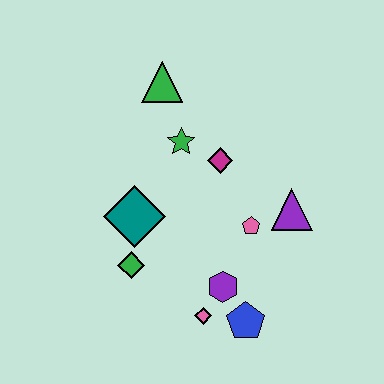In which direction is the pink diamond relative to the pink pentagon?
The pink diamond is below the pink pentagon.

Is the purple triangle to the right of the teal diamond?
Yes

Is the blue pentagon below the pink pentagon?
Yes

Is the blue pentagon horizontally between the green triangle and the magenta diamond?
No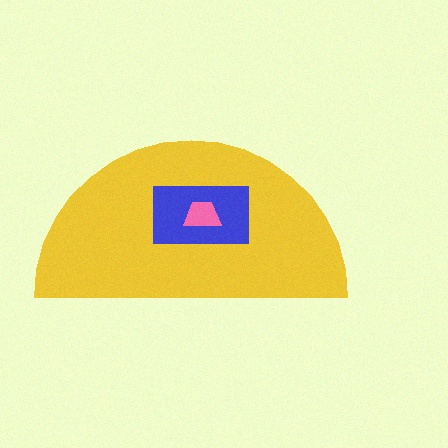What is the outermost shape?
The yellow semicircle.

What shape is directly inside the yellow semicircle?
The blue rectangle.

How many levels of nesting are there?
3.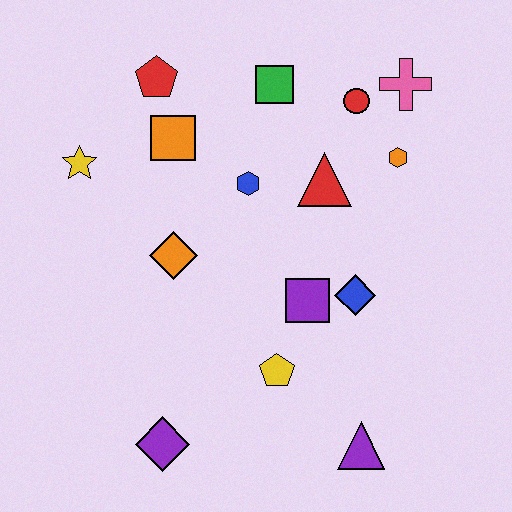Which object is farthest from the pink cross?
The purple diamond is farthest from the pink cross.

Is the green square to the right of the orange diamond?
Yes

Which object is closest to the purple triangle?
The yellow pentagon is closest to the purple triangle.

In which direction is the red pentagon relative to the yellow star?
The red pentagon is above the yellow star.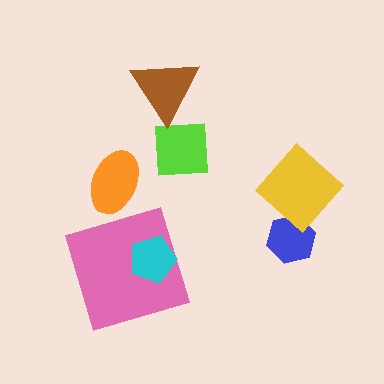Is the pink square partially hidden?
Yes, it is partially covered by another shape.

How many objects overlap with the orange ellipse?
0 objects overlap with the orange ellipse.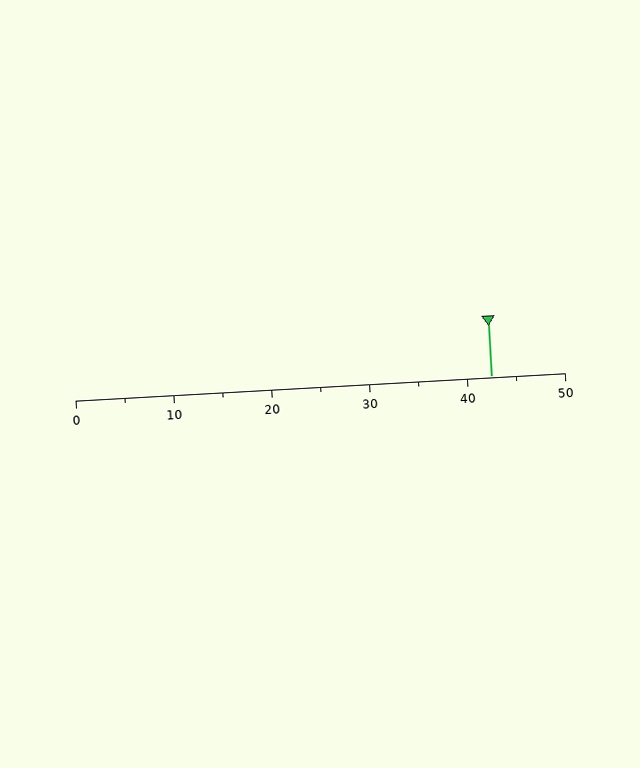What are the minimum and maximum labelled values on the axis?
The axis runs from 0 to 50.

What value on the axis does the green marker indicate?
The marker indicates approximately 42.5.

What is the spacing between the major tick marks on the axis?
The major ticks are spaced 10 apart.